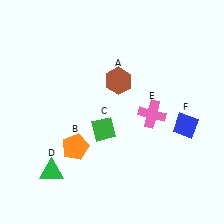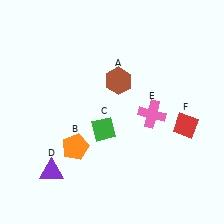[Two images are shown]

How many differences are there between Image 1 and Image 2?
There are 2 differences between the two images.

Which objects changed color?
D changed from green to purple. F changed from blue to red.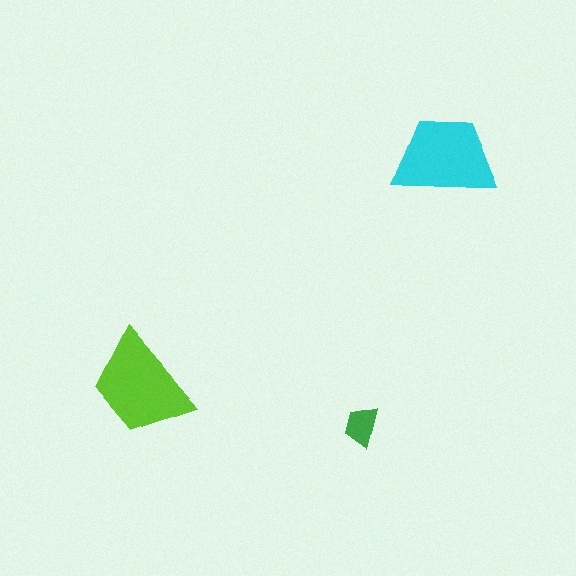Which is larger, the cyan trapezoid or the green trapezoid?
The cyan one.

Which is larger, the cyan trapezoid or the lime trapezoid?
The lime one.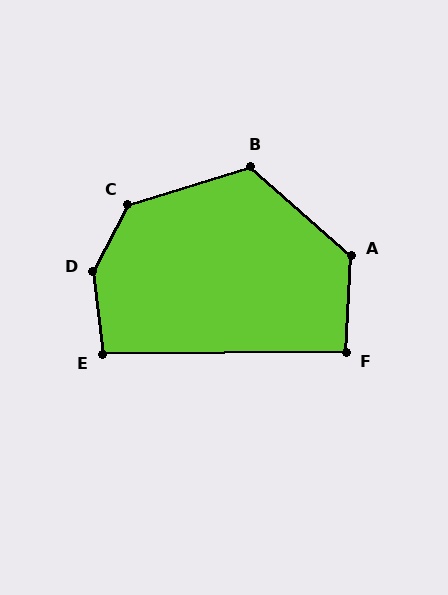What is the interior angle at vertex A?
Approximately 129 degrees (obtuse).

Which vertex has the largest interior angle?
D, at approximately 146 degrees.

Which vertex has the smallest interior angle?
F, at approximately 93 degrees.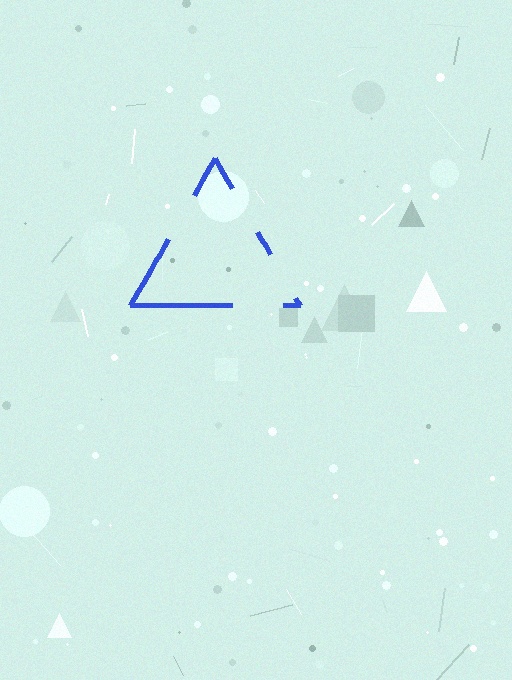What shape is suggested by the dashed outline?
The dashed outline suggests a triangle.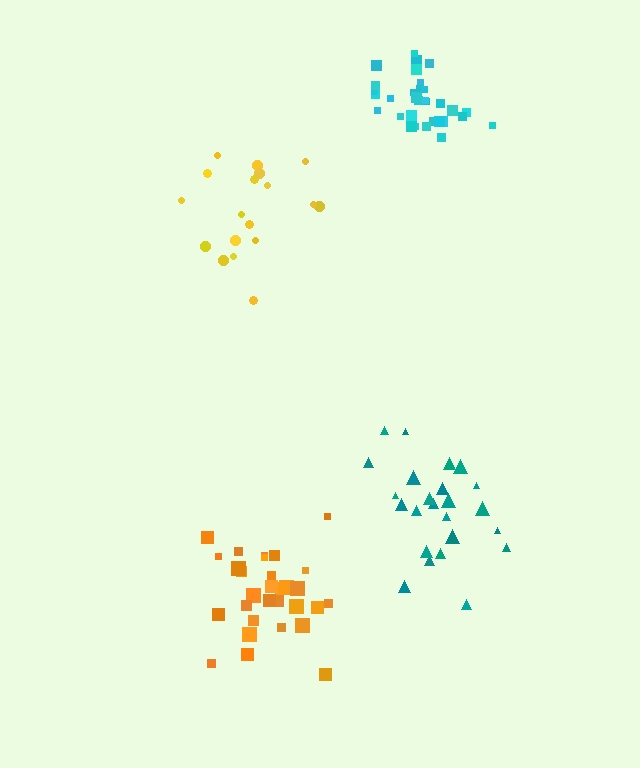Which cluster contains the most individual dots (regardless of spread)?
Cyan (32).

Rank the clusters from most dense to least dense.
cyan, orange, teal, yellow.